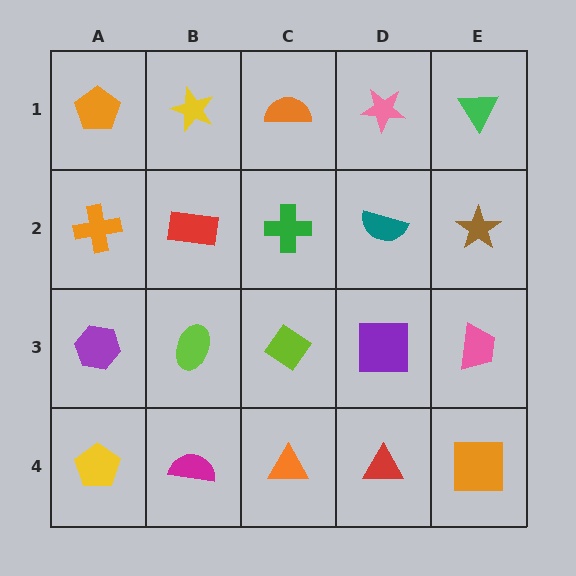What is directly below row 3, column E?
An orange square.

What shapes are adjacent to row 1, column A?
An orange cross (row 2, column A), a yellow star (row 1, column B).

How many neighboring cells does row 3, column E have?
3.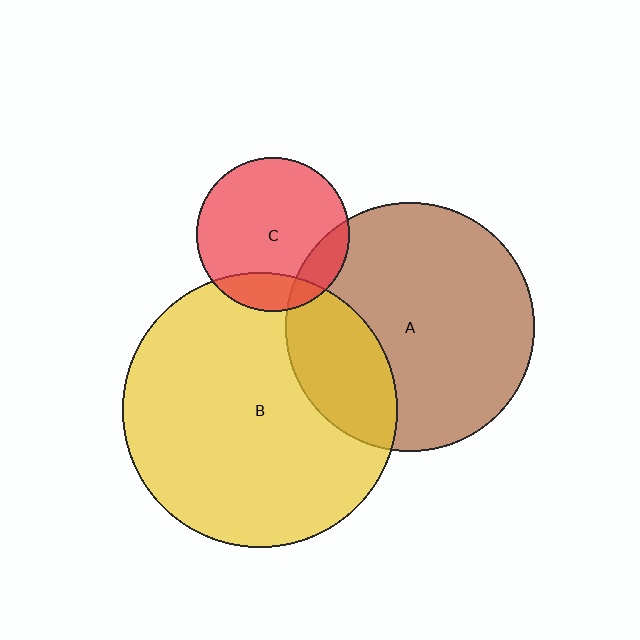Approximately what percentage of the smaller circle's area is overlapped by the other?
Approximately 15%.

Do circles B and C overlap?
Yes.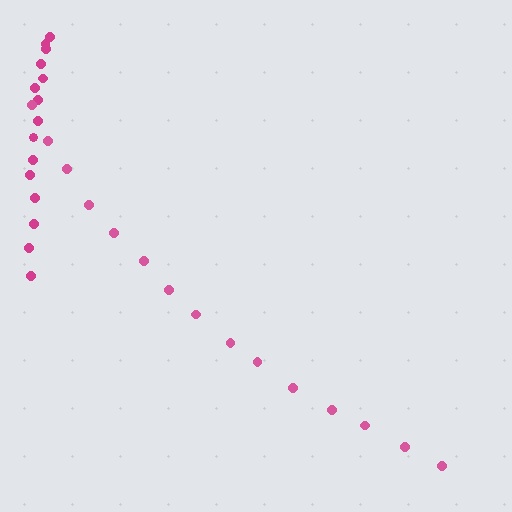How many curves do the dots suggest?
There are 2 distinct paths.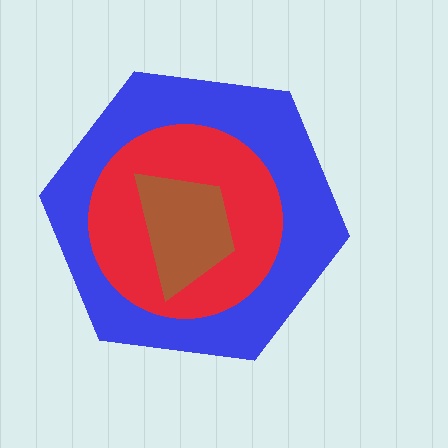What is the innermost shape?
The brown trapezoid.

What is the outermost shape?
The blue hexagon.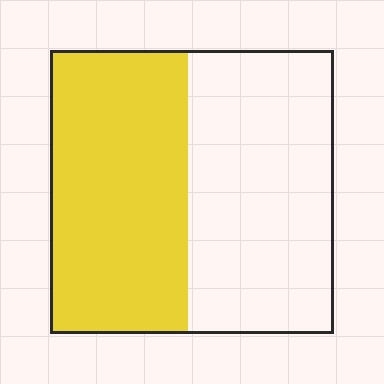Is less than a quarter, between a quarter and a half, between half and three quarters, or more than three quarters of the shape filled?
Between a quarter and a half.